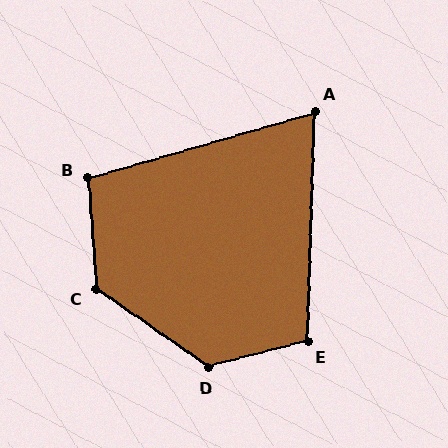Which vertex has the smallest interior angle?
A, at approximately 72 degrees.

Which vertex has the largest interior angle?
D, at approximately 131 degrees.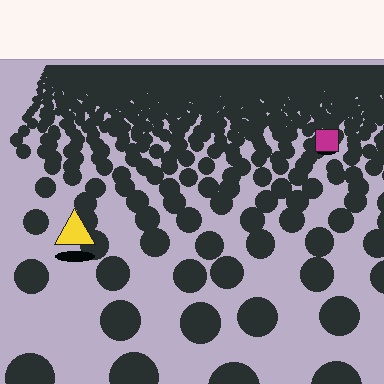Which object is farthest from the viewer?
The magenta square is farthest from the viewer. It appears smaller and the ground texture around it is denser.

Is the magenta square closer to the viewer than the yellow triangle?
No. The yellow triangle is closer — you can tell from the texture gradient: the ground texture is coarser near it.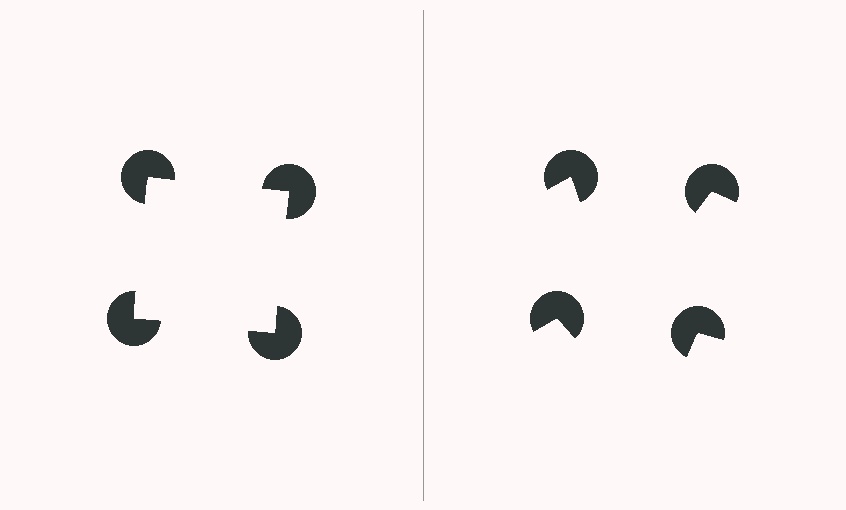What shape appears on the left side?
An illusory square.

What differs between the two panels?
The pac-man discs are positioned identically on both sides; only the wedge orientations differ. On the left they align to a square; on the right they are misaligned.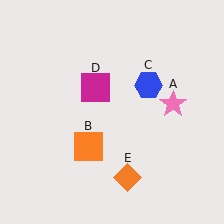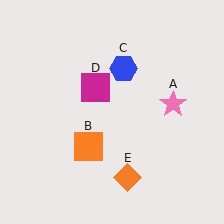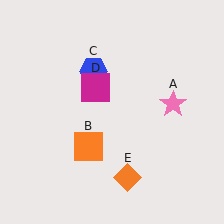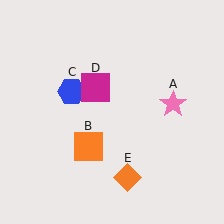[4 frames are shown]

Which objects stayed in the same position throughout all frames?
Pink star (object A) and orange square (object B) and magenta square (object D) and orange diamond (object E) remained stationary.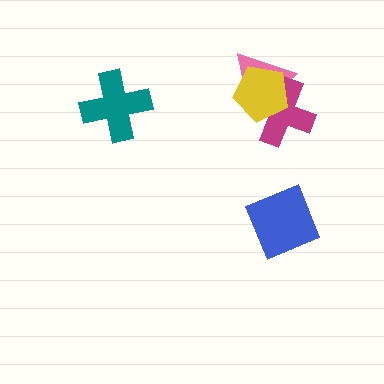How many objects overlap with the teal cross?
0 objects overlap with the teal cross.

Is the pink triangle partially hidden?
Yes, it is partially covered by another shape.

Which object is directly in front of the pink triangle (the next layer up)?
The magenta cross is directly in front of the pink triangle.